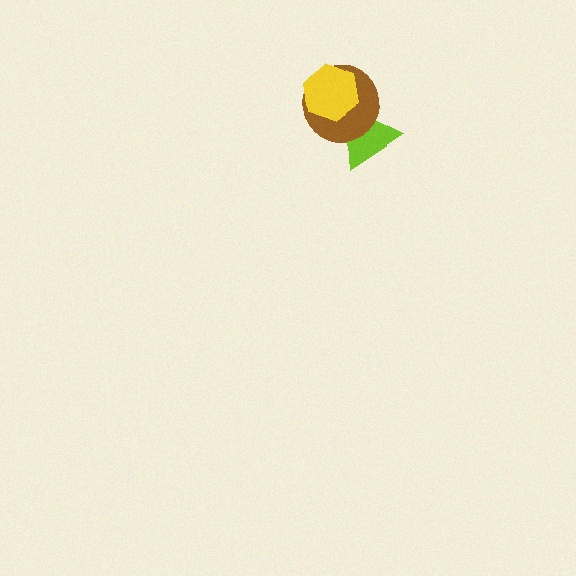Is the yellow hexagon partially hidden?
No, no other shape covers it.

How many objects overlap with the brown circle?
2 objects overlap with the brown circle.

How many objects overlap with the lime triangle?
2 objects overlap with the lime triangle.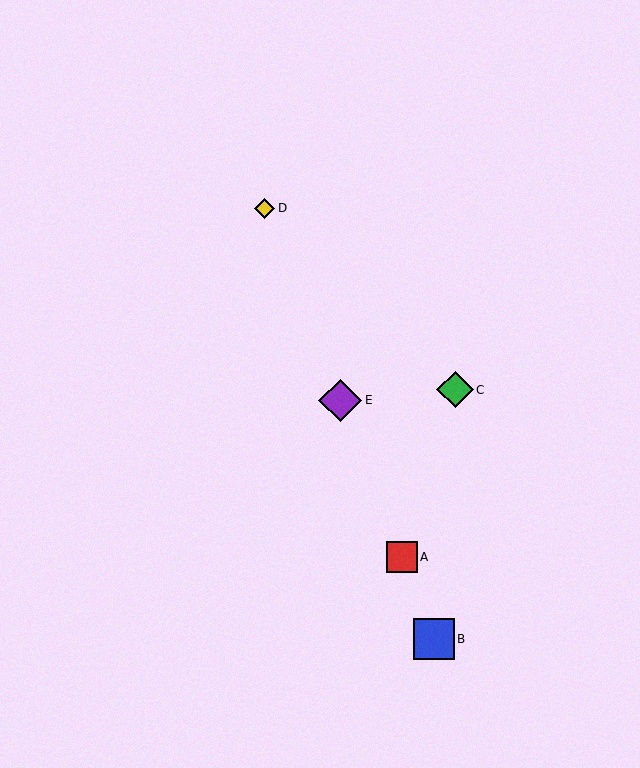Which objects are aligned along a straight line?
Objects A, B, D, E are aligned along a straight line.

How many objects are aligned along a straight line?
4 objects (A, B, D, E) are aligned along a straight line.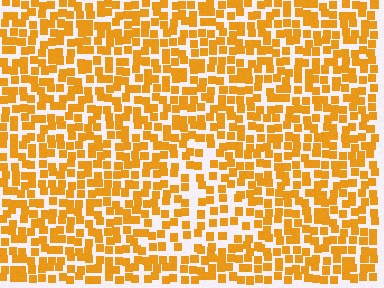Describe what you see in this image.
The image contains small orange elements arranged at two different densities. A triangle-shaped region is visible where the elements are less densely packed than the surrounding area.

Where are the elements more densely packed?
The elements are more densely packed outside the triangle boundary.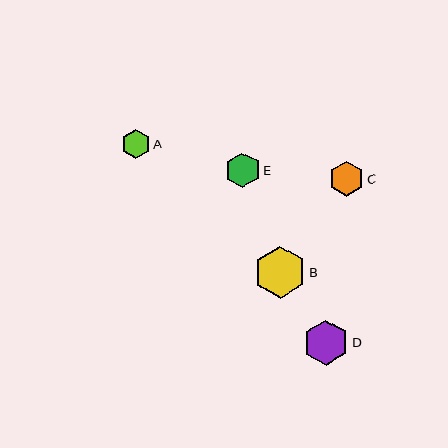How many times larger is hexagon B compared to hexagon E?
Hexagon B is approximately 1.5 times the size of hexagon E.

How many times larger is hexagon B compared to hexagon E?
Hexagon B is approximately 1.5 times the size of hexagon E.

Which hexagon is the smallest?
Hexagon A is the smallest with a size of approximately 29 pixels.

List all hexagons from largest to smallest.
From largest to smallest: B, D, E, C, A.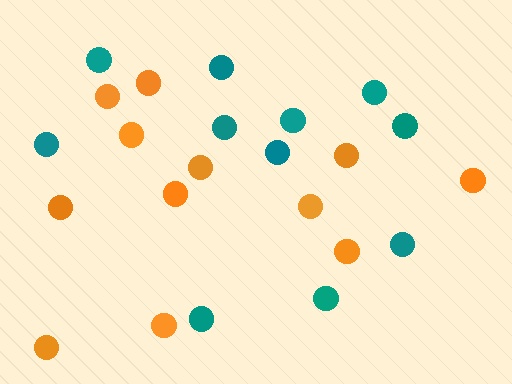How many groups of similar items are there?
There are 2 groups: one group of orange circles (12) and one group of teal circles (11).